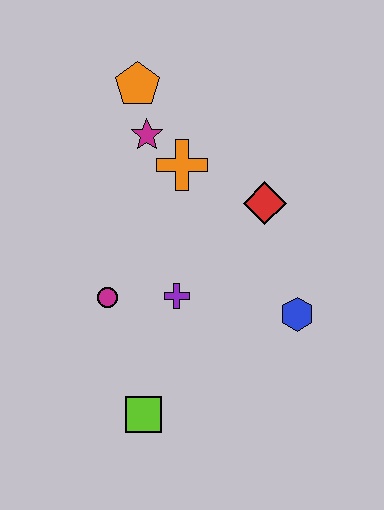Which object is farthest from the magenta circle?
The orange pentagon is farthest from the magenta circle.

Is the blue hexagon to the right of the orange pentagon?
Yes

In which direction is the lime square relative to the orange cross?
The lime square is below the orange cross.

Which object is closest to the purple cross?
The magenta circle is closest to the purple cross.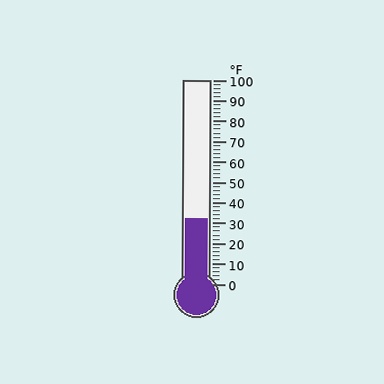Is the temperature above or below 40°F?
The temperature is below 40°F.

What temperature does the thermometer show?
The thermometer shows approximately 32°F.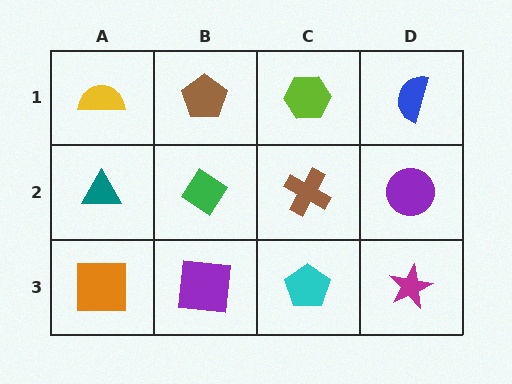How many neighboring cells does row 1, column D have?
2.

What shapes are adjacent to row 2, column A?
A yellow semicircle (row 1, column A), an orange square (row 3, column A), a green diamond (row 2, column B).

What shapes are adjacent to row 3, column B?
A green diamond (row 2, column B), an orange square (row 3, column A), a cyan pentagon (row 3, column C).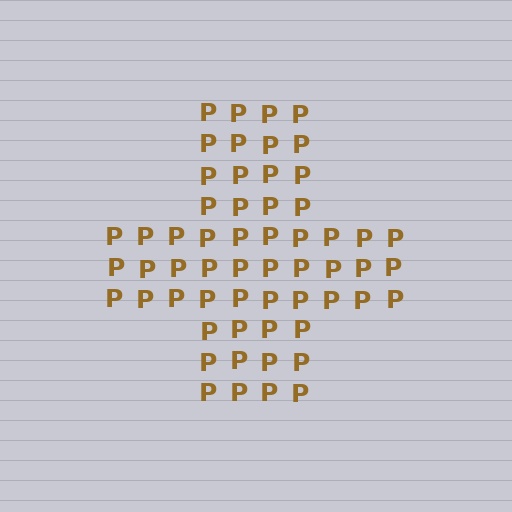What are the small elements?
The small elements are letter P's.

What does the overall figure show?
The overall figure shows a cross.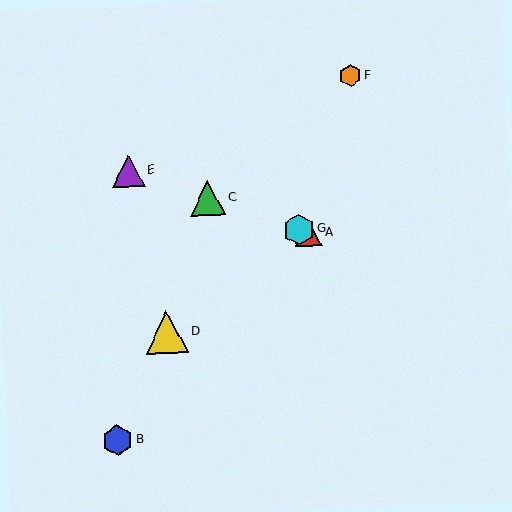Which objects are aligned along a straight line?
Objects A, C, E, G are aligned along a straight line.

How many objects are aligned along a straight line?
4 objects (A, C, E, G) are aligned along a straight line.